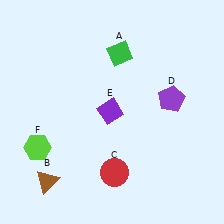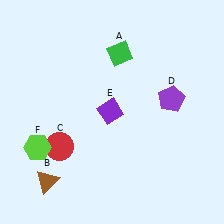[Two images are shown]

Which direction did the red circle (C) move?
The red circle (C) moved left.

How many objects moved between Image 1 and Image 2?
1 object moved between the two images.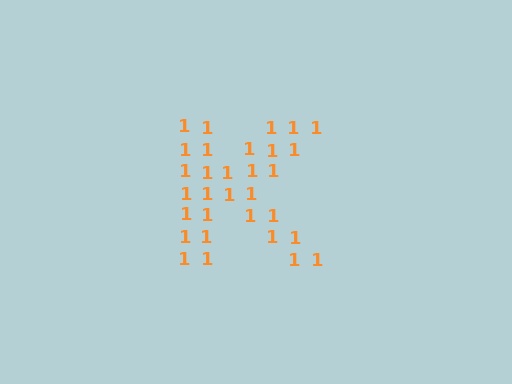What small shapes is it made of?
It is made of small digit 1's.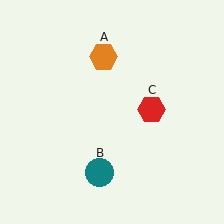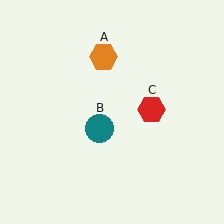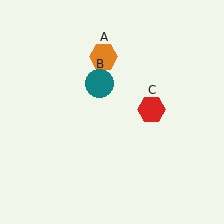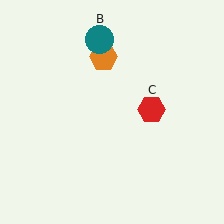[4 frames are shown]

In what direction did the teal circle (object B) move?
The teal circle (object B) moved up.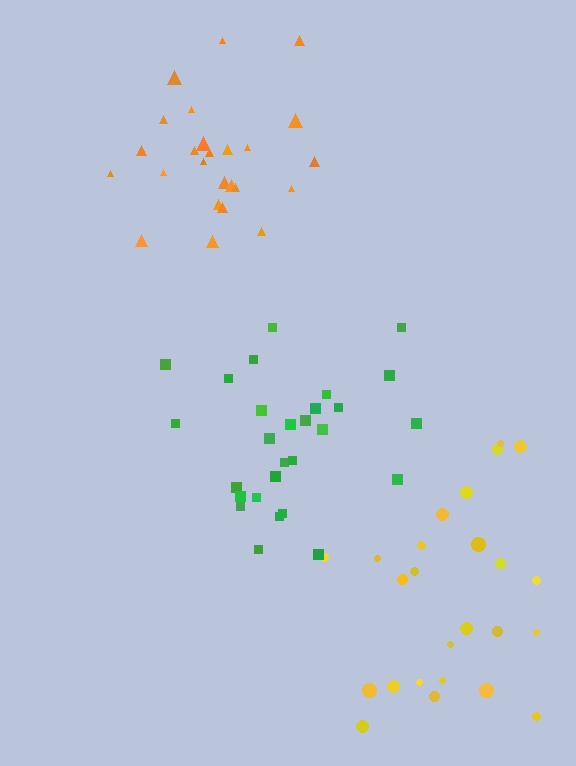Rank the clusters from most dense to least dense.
orange, green, yellow.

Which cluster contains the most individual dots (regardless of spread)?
Green (28).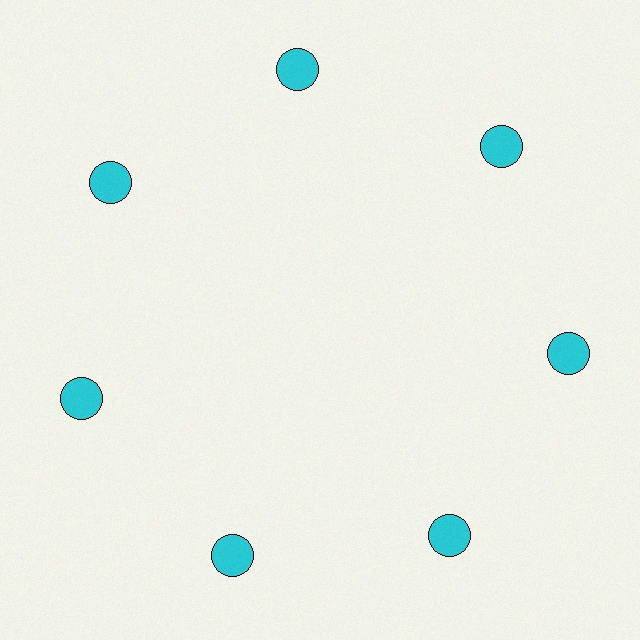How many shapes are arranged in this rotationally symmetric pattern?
There are 7 shapes, arranged in 7 groups of 1.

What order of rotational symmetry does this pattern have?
This pattern has 7-fold rotational symmetry.